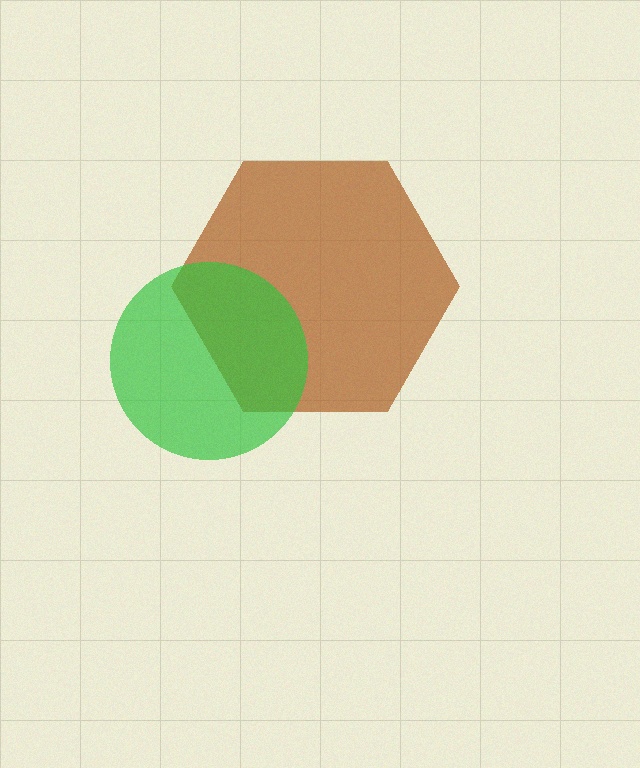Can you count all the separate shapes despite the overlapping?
Yes, there are 2 separate shapes.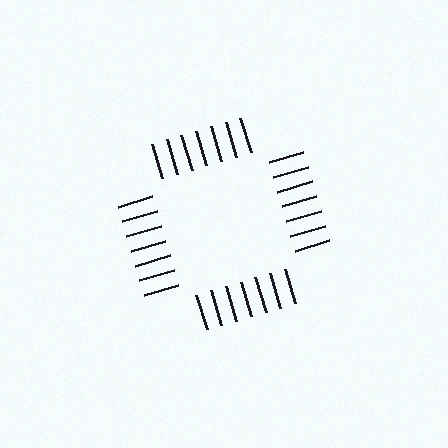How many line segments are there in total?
28 — 7 along each of the 4 edges.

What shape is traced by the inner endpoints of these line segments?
An illusory square — the line segments terminate on its edges but no continuous stroke is drawn.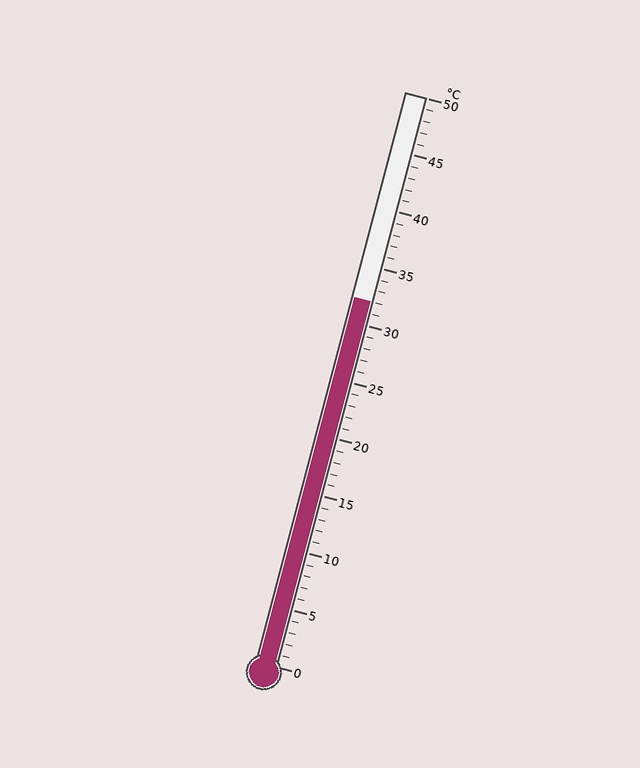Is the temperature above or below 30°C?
The temperature is above 30°C.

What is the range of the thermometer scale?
The thermometer scale ranges from 0°C to 50°C.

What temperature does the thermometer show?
The thermometer shows approximately 32°C.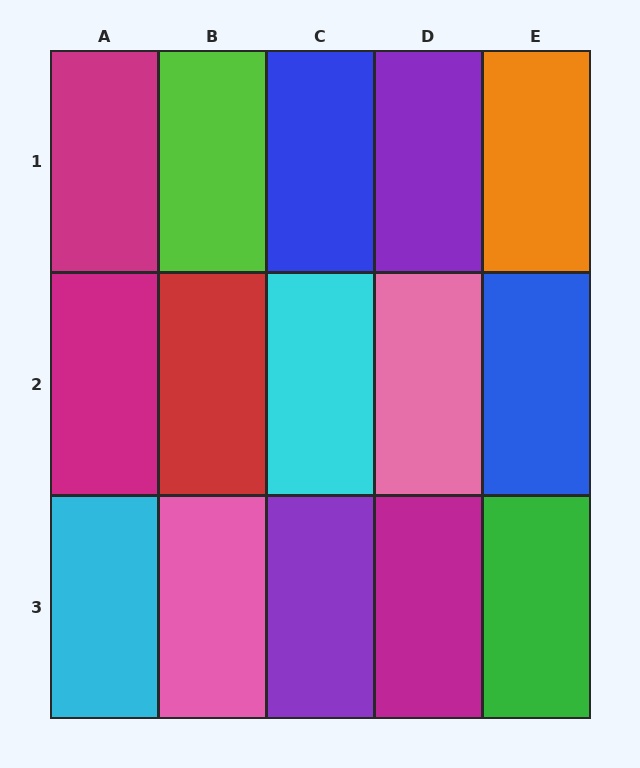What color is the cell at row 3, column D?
Magenta.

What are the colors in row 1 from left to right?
Magenta, lime, blue, purple, orange.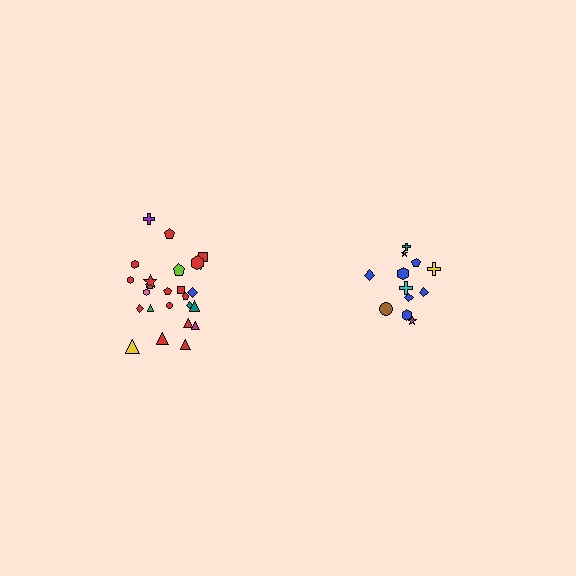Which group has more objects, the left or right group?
The left group.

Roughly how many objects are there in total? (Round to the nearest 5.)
Roughly 35 objects in total.